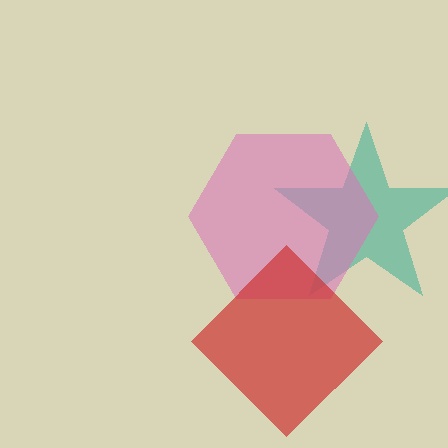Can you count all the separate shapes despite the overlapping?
Yes, there are 3 separate shapes.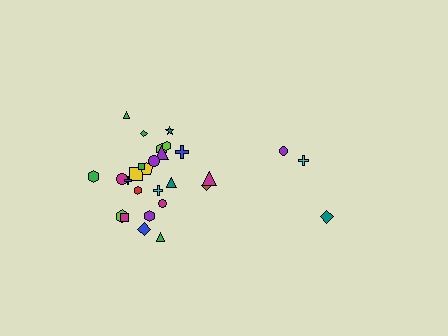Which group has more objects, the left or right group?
The left group.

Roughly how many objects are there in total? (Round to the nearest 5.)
Roughly 30 objects in total.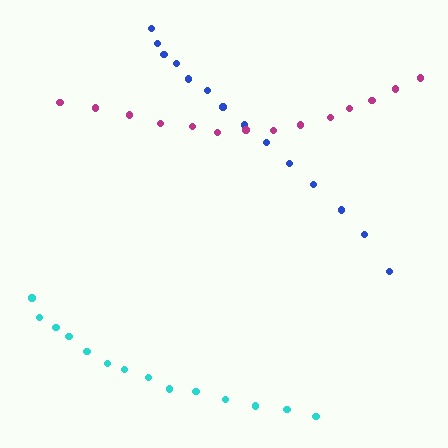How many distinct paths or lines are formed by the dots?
There are 3 distinct paths.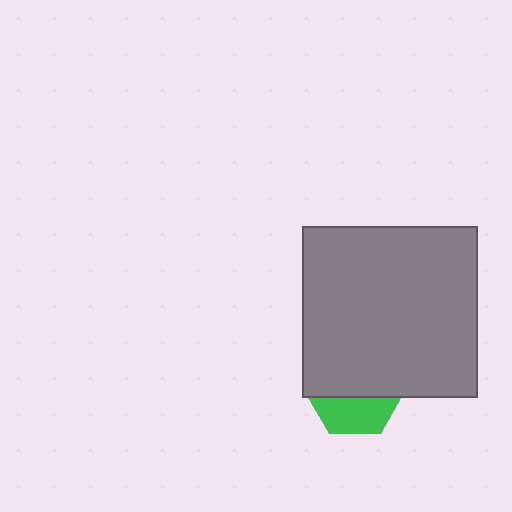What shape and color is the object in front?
The object in front is a gray rectangle.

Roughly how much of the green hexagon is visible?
A small part of it is visible (roughly 38%).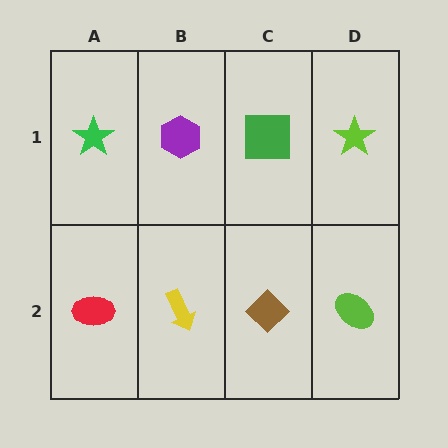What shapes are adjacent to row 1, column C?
A brown diamond (row 2, column C), a purple hexagon (row 1, column B), a lime star (row 1, column D).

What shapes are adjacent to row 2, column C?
A green square (row 1, column C), a yellow arrow (row 2, column B), a lime ellipse (row 2, column D).